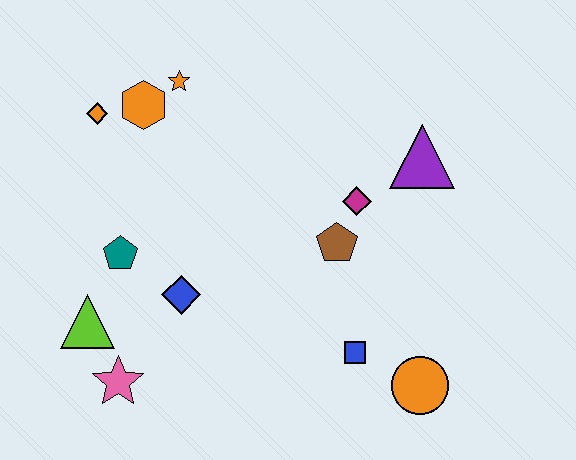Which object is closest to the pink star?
The lime triangle is closest to the pink star.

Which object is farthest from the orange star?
The orange circle is farthest from the orange star.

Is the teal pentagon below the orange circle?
No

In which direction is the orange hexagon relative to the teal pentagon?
The orange hexagon is above the teal pentagon.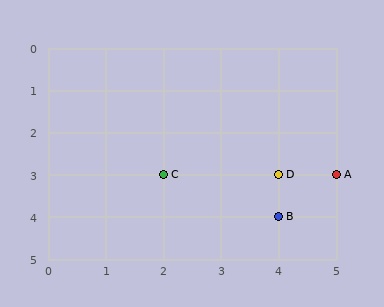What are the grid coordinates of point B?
Point B is at grid coordinates (4, 4).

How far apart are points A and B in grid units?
Points A and B are 1 column and 1 row apart (about 1.4 grid units diagonally).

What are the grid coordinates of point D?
Point D is at grid coordinates (4, 3).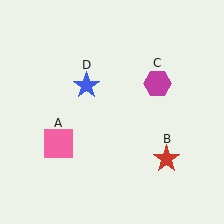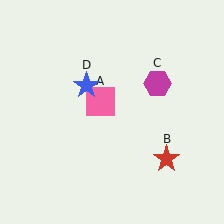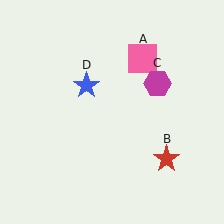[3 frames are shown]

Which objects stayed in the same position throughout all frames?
Red star (object B) and magenta hexagon (object C) and blue star (object D) remained stationary.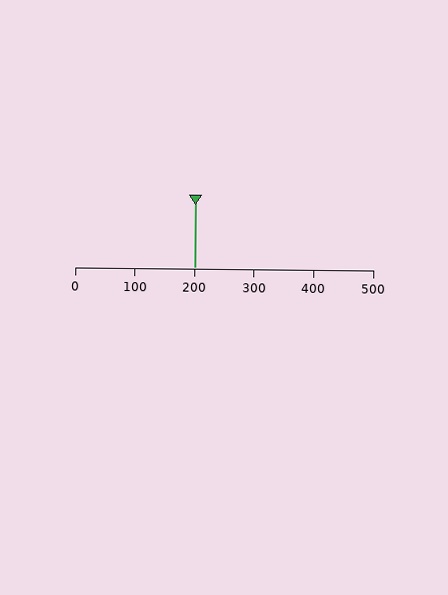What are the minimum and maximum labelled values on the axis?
The axis runs from 0 to 500.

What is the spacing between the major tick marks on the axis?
The major ticks are spaced 100 apart.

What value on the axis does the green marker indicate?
The marker indicates approximately 200.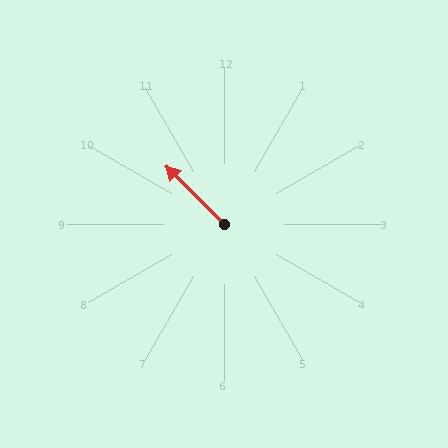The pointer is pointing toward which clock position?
Roughly 10 o'clock.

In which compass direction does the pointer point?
Northwest.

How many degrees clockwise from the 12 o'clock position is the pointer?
Approximately 315 degrees.